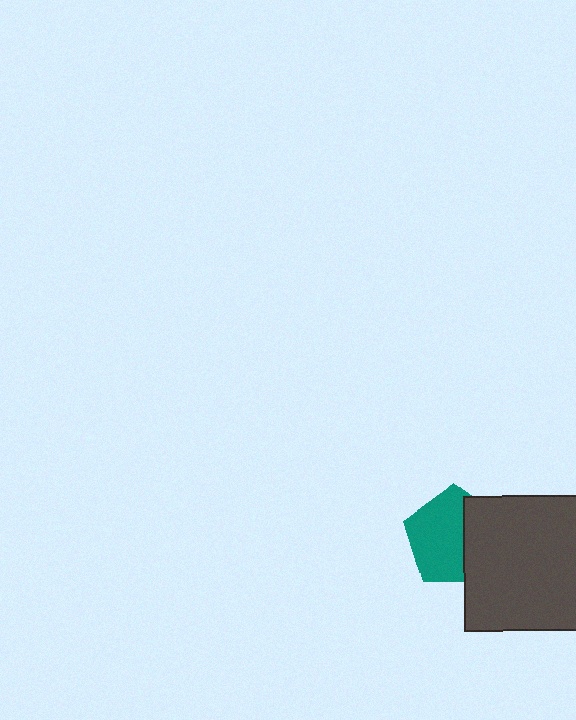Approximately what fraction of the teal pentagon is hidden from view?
Roughly 38% of the teal pentagon is hidden behind the dark gray square.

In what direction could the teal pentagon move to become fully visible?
The teal pentagon could move left. That would shift it out from behind the dark gray square entirely.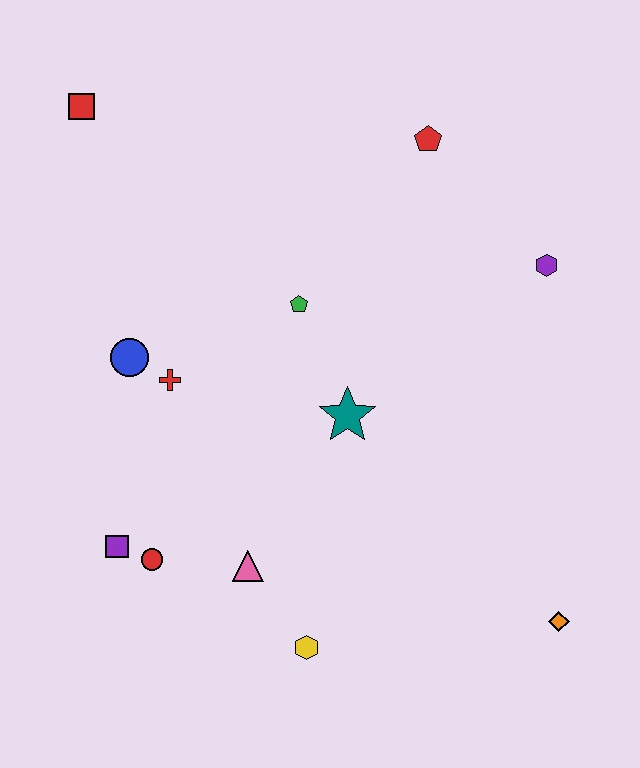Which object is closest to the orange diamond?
The yellow hexagon is closest to the orange diamond.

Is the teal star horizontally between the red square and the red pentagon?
Yes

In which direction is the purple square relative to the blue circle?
The purple square is below the blue circle.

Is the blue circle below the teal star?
No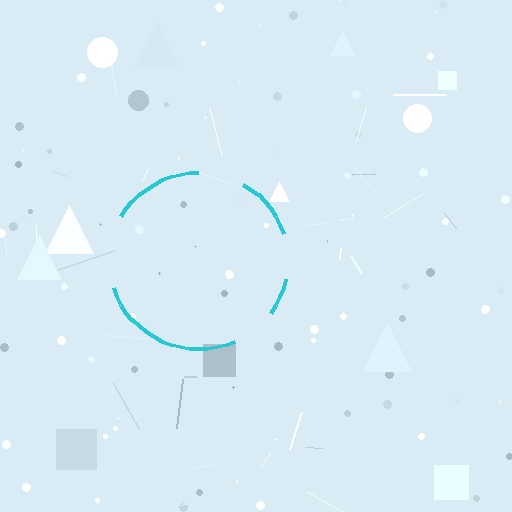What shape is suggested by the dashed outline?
The dashed outline suggests a circle.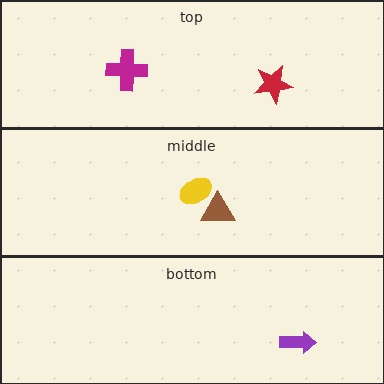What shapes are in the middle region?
The brown triangle, the yellow ellipse.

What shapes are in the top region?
The red star, the magenta cross.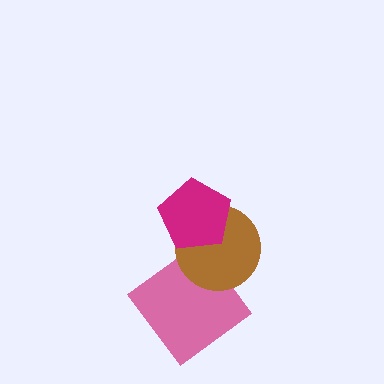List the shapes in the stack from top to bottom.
From top to bottom: the magenta pentagon, the brown circle, the pink diamond.